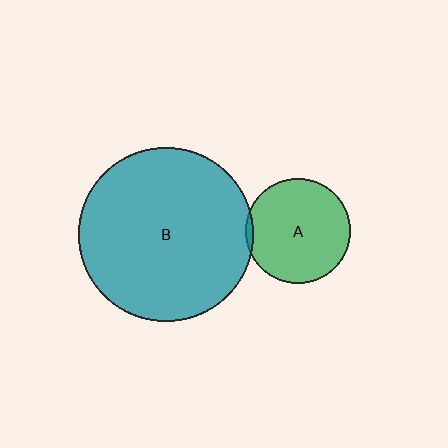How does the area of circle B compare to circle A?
Approximately 2.7 times.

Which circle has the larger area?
Circle B (teal).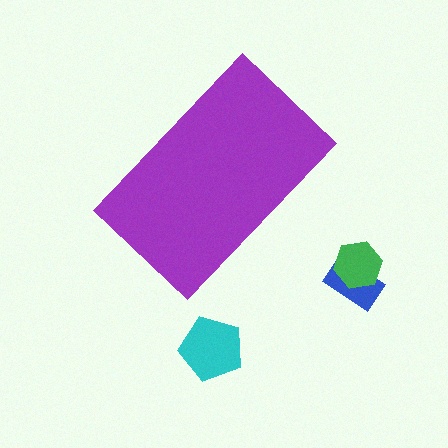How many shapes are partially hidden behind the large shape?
0 shapes are partially hidden.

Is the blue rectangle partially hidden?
No, the blue rectangle is fully visible.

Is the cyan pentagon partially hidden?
No, the cyan pentagon is fully visible.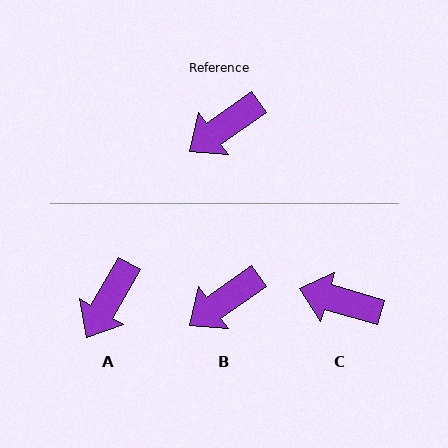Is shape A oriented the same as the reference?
No, it is off by about 25 degrees.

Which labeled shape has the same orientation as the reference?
B.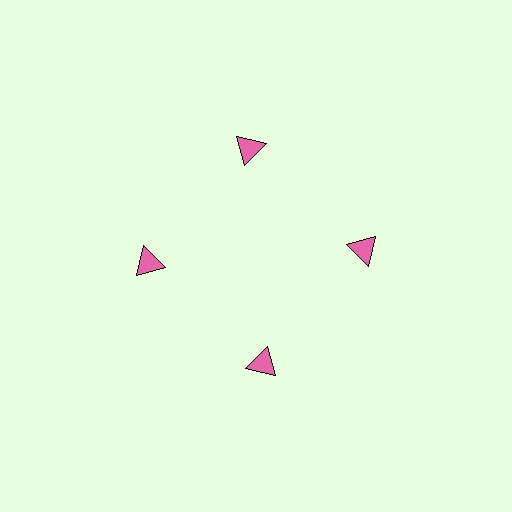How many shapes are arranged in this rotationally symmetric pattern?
There are 4 shapes, arranged in 4 groups of 1.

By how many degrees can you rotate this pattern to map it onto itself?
The pattern maps onto itself every 90 degrees of rotation.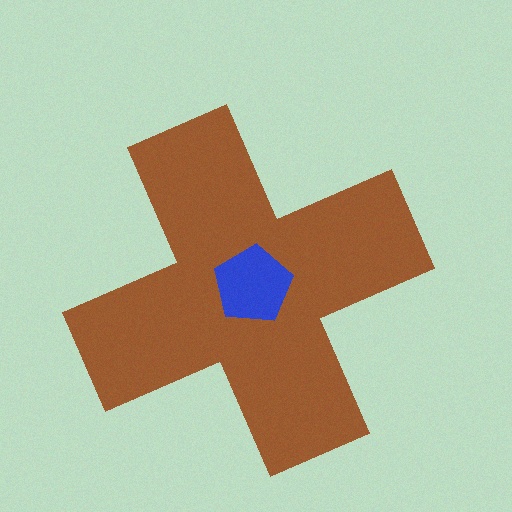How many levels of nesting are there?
2.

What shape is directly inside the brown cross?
The blue pentagon.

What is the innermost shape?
The blue pentagon.